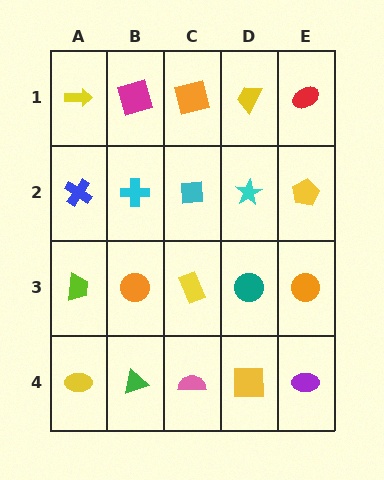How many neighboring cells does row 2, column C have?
4.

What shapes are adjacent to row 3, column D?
A cyan star (row 2, column D), a yellow square (row 4, column D), a yellow rectangle (row 3, column C), an orange circle (row 3, column E).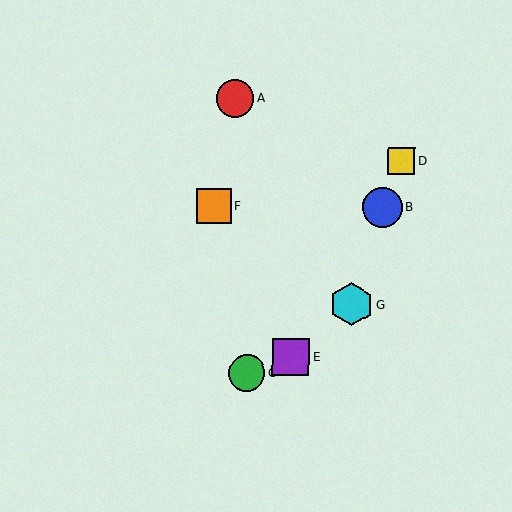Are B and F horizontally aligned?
Yes, both are at y≈207.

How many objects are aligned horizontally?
2 objects (B, F) are aligned horizontally.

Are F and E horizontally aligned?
No, F is at y≈206 and E is at y≈357.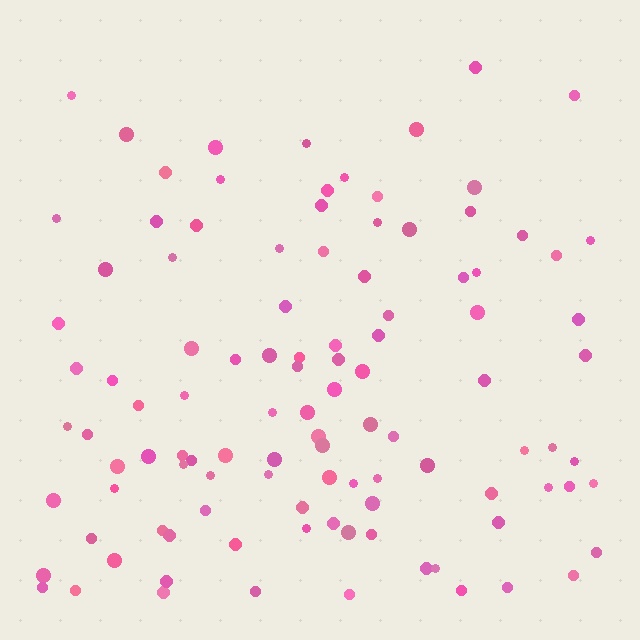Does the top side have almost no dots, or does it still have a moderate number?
Still a moderate number, just noticeably fewer than the bottom.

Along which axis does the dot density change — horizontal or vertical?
Vertical.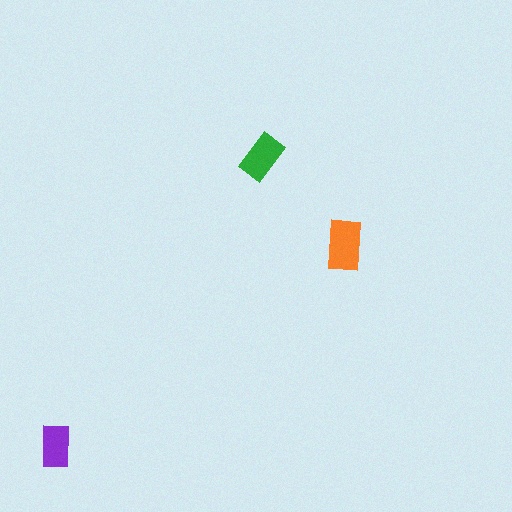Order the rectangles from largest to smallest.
the orange one, the green one, the purple one.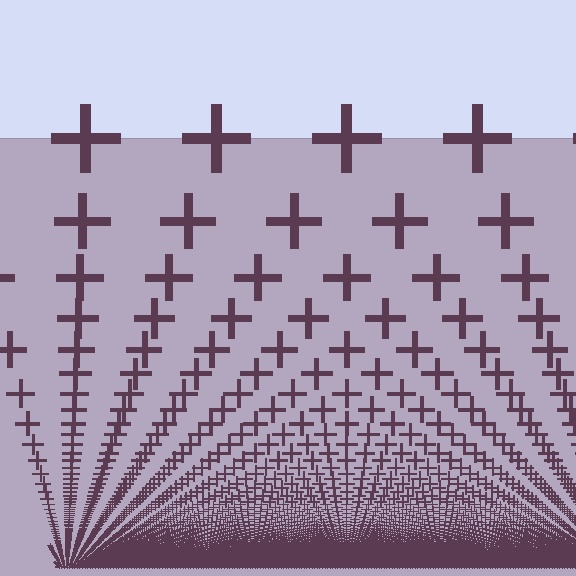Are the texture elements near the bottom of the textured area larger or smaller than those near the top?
Smaller. The gradient is inverted — elements near the bottom are smaller and denser.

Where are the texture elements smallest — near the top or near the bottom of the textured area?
Near the bottom.